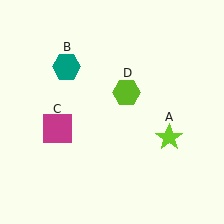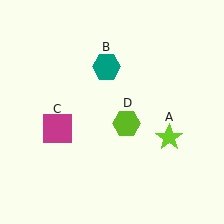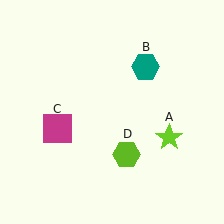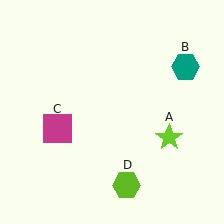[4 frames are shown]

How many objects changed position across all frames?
2 objects changed position: teal hexagon (object B), lime hexagon (object D).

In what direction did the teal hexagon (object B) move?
The teal hexagon (object B) moved right.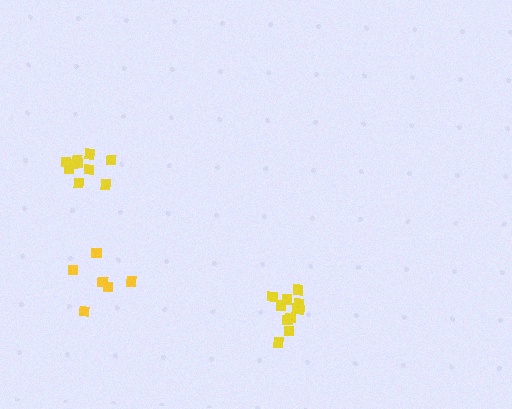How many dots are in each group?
Group 1: 10 dots, Group 2: 6 dots, Group 3: 11 dots (27 total).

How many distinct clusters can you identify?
There are 3 distinct clusters.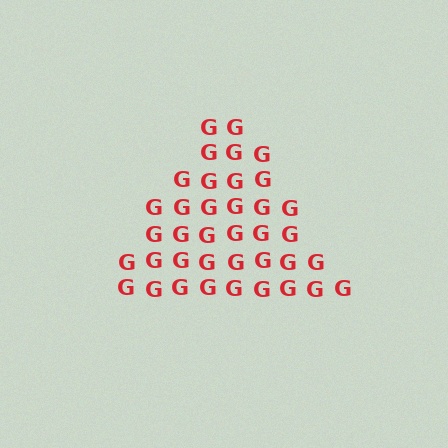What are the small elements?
The small elements are letter G's.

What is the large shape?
The large shape is a triangle.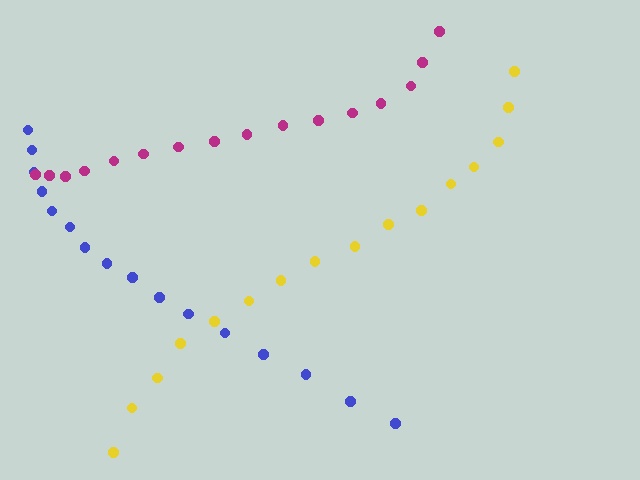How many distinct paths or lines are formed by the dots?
There are 3 distinct paths.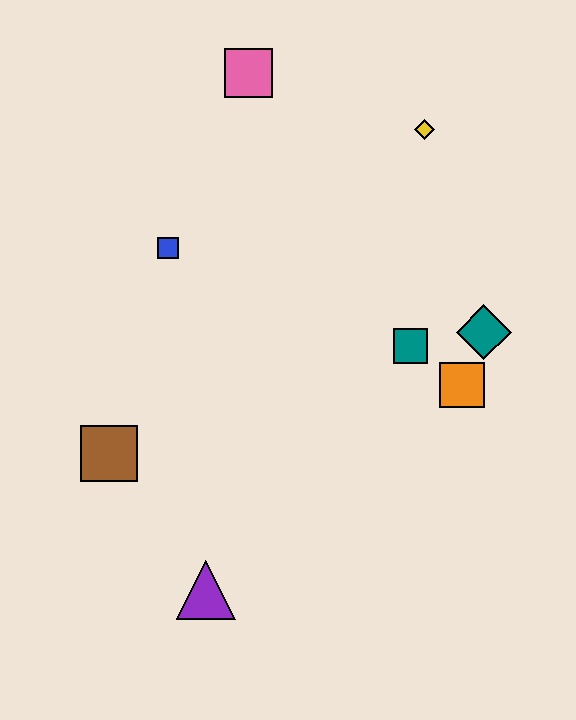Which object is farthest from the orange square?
The pink square is farthest from the orange square.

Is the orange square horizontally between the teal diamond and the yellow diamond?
Yes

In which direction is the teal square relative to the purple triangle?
The teal square is above the purple triangle.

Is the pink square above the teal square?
Yes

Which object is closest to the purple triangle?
The brown square is closest to the purple triangle.